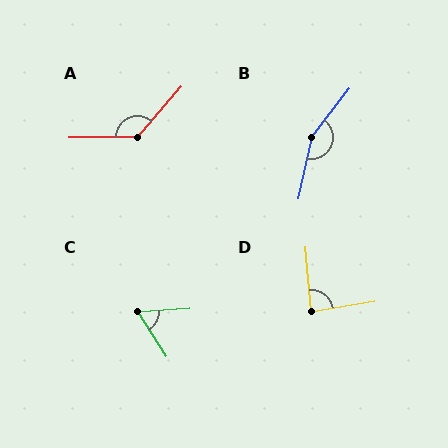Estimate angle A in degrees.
Approximately 131 degrees.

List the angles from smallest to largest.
C (61°), D (86°), A (131°), B (154°).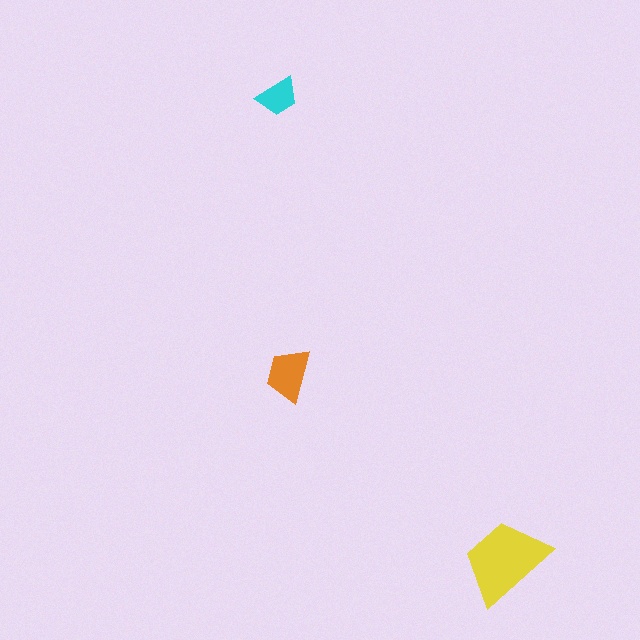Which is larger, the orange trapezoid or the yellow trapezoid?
The yellow one.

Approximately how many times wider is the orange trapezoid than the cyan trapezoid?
About 1.5 times wider.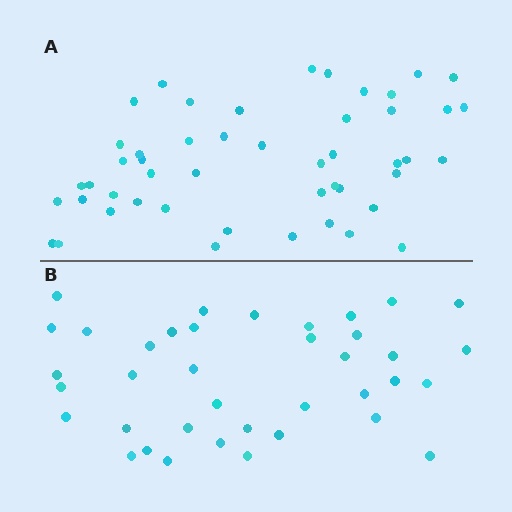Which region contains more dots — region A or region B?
Region A (the top region) has more dots.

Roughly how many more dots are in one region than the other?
Region A has roughly 12 or so more dots than region B.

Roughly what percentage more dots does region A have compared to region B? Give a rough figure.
About 30% more.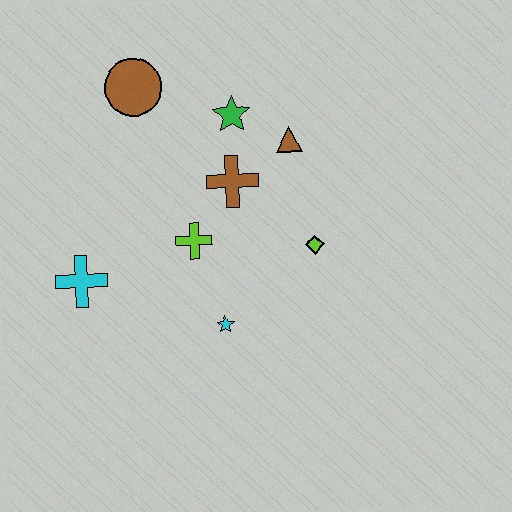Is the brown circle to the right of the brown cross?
No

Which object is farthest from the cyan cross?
The brown triangle is farthest from the cyan cross.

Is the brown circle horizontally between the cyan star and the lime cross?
No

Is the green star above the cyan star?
Yes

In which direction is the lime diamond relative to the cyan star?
The lime diamond is to the right of the cyan star.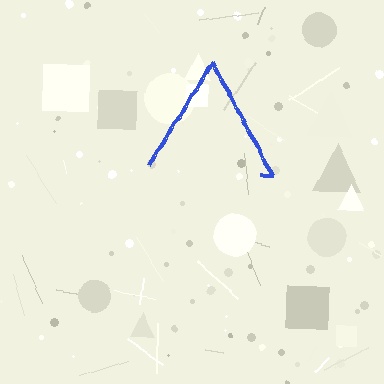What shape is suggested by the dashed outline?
The dashed outline suggests a triangle.